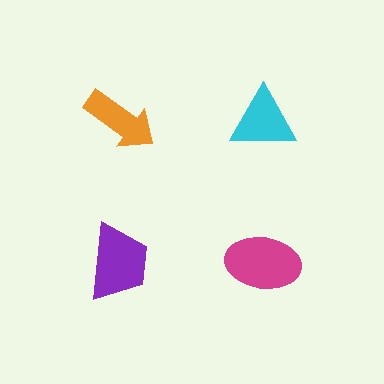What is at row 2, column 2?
A magenta ellipse.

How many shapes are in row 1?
2 shapes.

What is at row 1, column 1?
An orange arrow.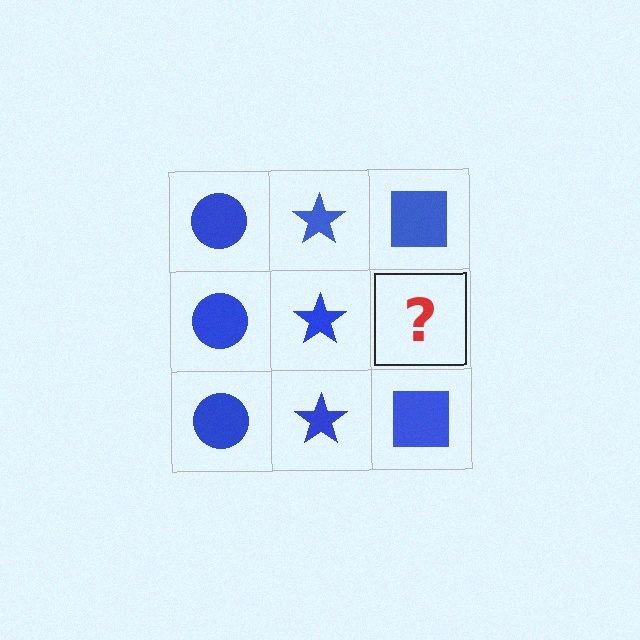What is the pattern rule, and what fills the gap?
The rule is that each column has a consistent shape. The gap should be filled with a blue square.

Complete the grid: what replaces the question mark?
The question mark should be replaced with a blue square.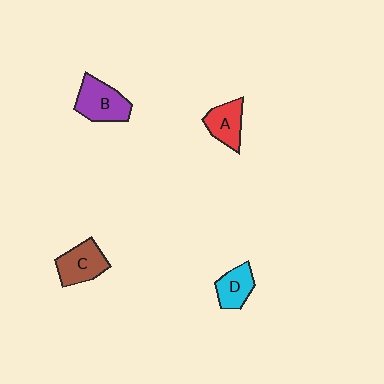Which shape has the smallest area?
Shape D (cyan).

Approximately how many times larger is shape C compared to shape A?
Approximately 1.2 times.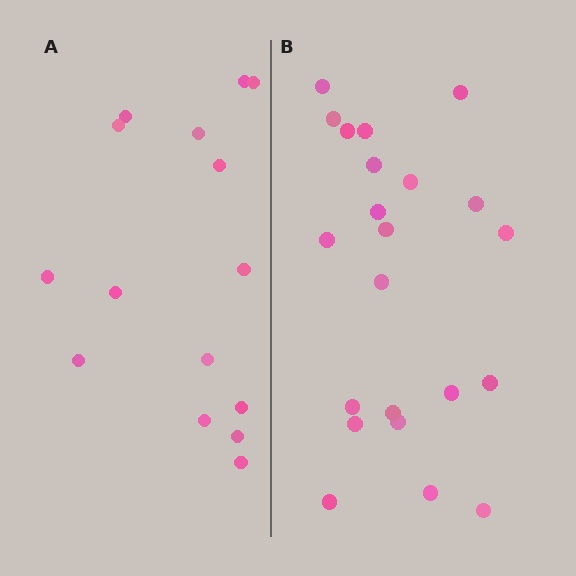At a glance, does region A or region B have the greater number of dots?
Region B (the right region) has more dots.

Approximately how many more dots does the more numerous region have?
Region B has roughly 8 or so more dots than region A.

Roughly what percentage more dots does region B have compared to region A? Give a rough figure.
About 45% more.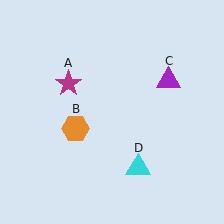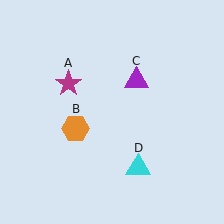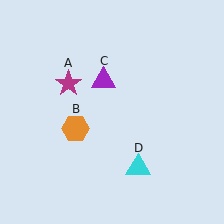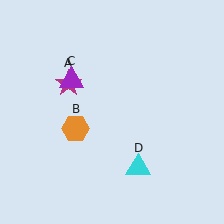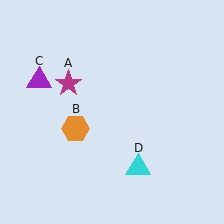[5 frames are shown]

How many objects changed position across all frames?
1 object changed position: purple triangle (object C).